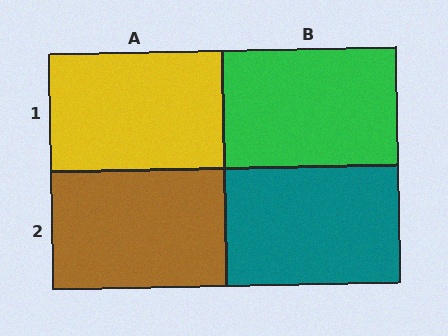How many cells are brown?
1 cell is brown.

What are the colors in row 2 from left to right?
Brown, teal.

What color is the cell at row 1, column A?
Yellow.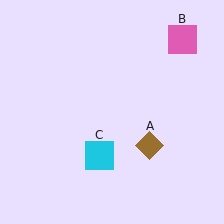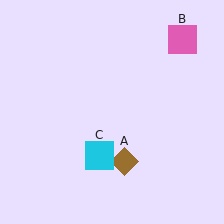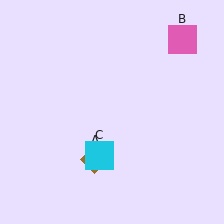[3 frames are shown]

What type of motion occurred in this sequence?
The brown diamond (object A) rotated clockwise around the center of the scene.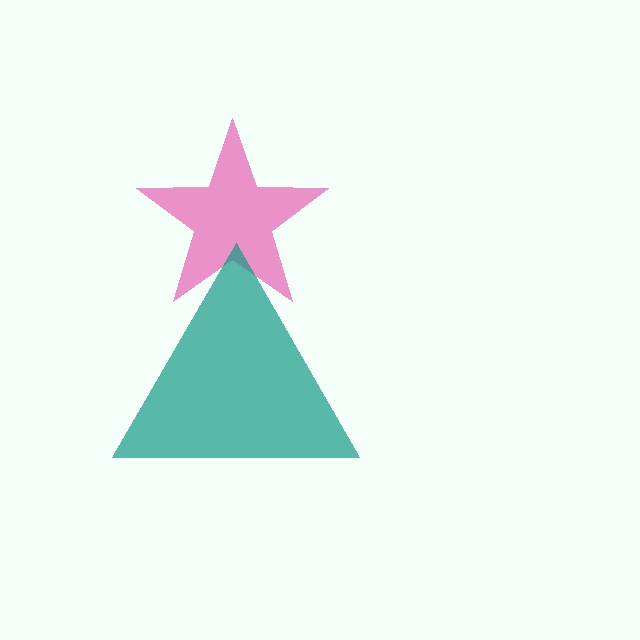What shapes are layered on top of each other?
The layered shapes are: a pink star, a teal triangle.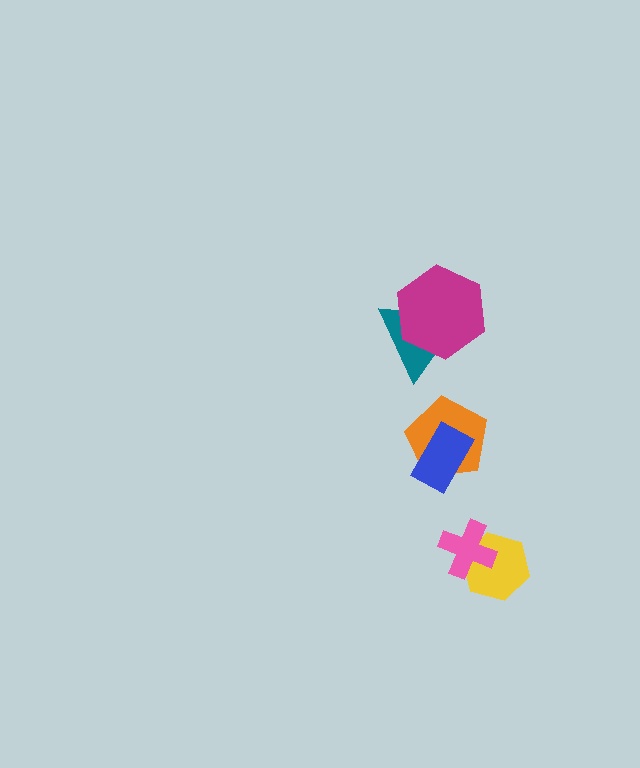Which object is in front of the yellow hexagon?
The pink cross is in front of the yellow hexagon.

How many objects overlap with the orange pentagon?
1 object overlaps with the orange pentagon.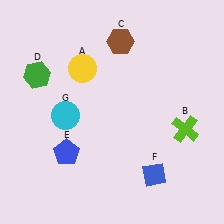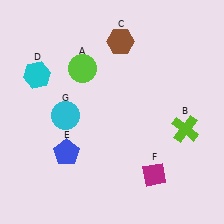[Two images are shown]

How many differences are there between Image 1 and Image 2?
There are 3 differences between the two images.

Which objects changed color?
A changed from yellow to lime. D changed from green to cyan. F changed from blue to magenta.